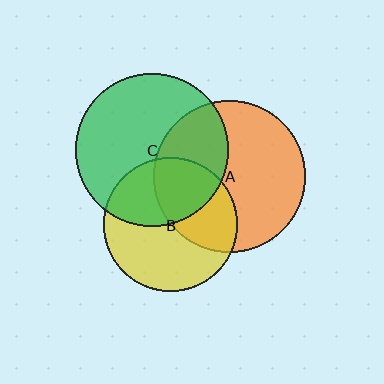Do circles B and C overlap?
Yes.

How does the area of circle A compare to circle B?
Approximately 1.3 times.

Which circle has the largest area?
Circle C (green).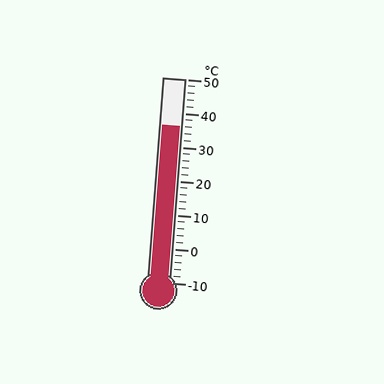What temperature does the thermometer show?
The thermometer shows approximately 36°C.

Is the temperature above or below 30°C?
The temperature is above 30°C.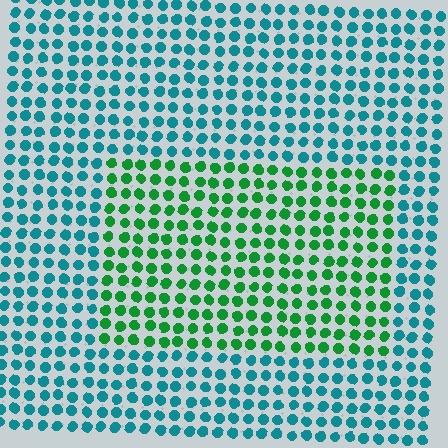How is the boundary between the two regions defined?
The boundary is defined purely by a slight shift in hue (about 50 degrees). Spacing, size, and orientation are identical on both sides.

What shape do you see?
I see a rectangle.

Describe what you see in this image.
The image is filled with small teal elements in a uniform arrangement. A rectangle-shaped region is visible where the elements are tinted to a slightly different hue, forming a subtle color boundary.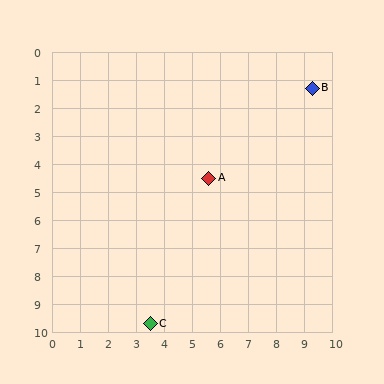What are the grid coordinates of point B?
Point B is at approximately (9.3, 1.3).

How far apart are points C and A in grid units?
Points C and A are about 5.6 grid units apart.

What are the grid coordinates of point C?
Point C is at approximately (3.5, 9.7).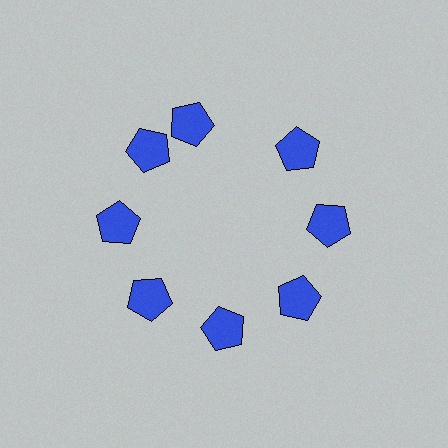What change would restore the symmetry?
The symmetry would be restored by rotating it back into even spacing with its neighbors so that all 8 pentagons sit at equal angles and equal distance from the center.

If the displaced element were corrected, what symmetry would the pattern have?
It would have 8-fold rotational symmetry — the pattern would map onto itself every 45 degrees.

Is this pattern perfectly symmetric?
No. The 8 blue pentagons are arranged in a ring, but one element near the 12 o'clock position is rotated out of alignment along the ring, breaking the 8-fold rotational symmetry.